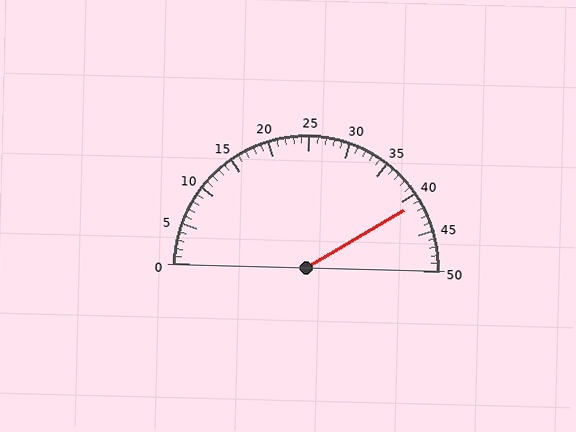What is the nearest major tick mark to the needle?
The nearest major tick mark is 40.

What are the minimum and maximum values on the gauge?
The gauge ranges from 0 to 50.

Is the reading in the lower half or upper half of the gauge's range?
The reading is in the upper half of the range (0 to 50).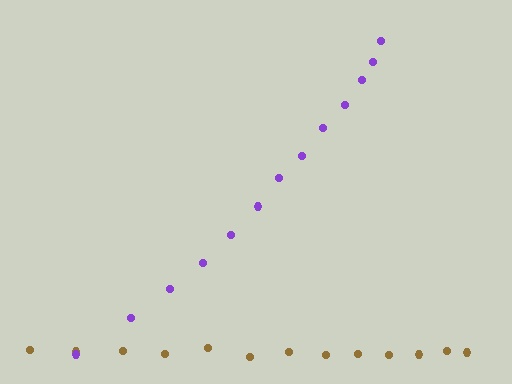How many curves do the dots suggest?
There are 2 distinct paths.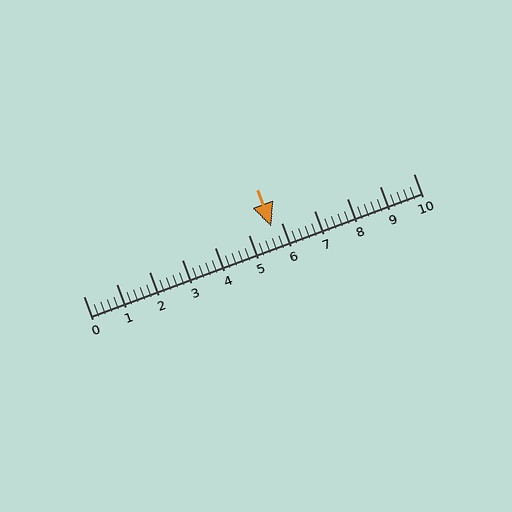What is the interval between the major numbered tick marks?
The major tick marks are spaced 1 units apart.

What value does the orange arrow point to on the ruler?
The orange arrow points to approximately 5.7.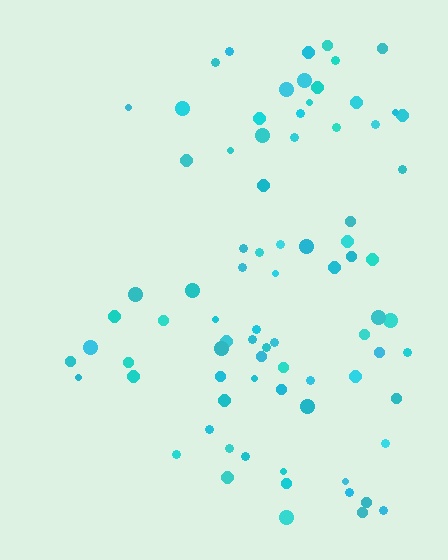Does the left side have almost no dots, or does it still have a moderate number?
Still a moderate number, just noticeably fewer than the right.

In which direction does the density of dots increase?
From left to right, with the right side densest.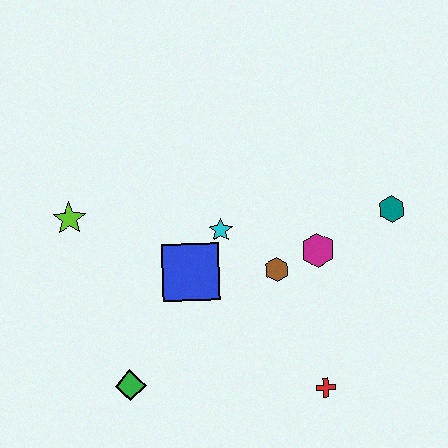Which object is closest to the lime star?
The blue square is closest to the lime star.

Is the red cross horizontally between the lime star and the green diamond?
No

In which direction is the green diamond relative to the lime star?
The green diamond is below the lime star.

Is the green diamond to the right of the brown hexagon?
No